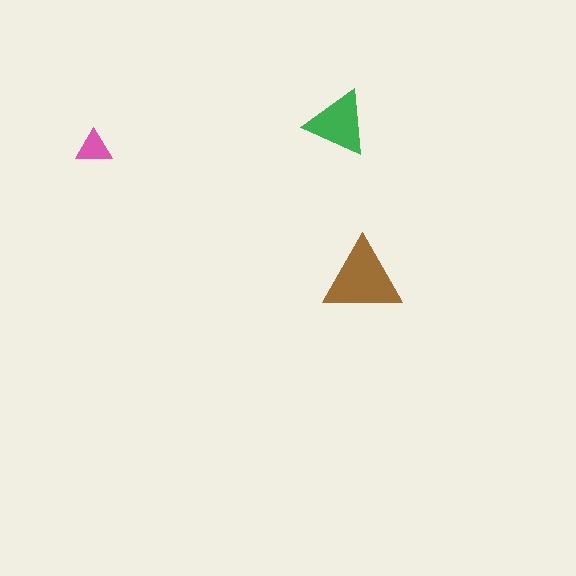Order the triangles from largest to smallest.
the brown one, the green one, the pink one.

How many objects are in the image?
There are 3 objects in the image.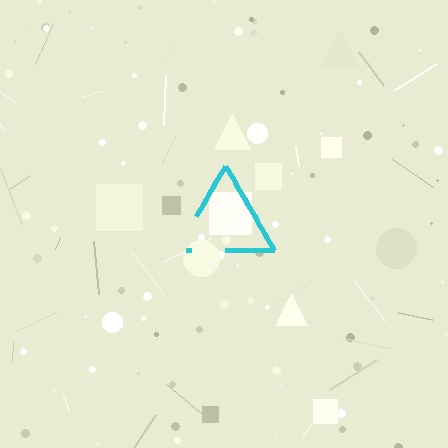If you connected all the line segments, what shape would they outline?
They would outline a triangle.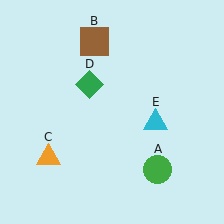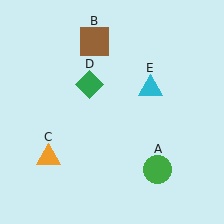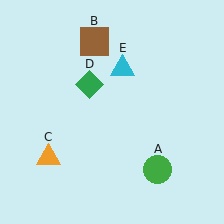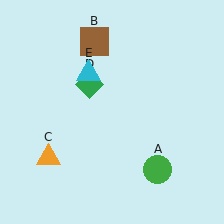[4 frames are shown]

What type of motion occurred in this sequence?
The cyan triangle (object E) rotated counterclockwise around the center of the scene.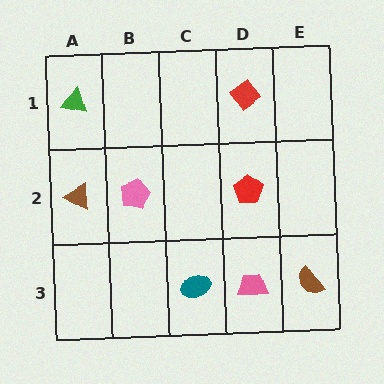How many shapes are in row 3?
3 shapes.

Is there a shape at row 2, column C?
No, that cell is empty.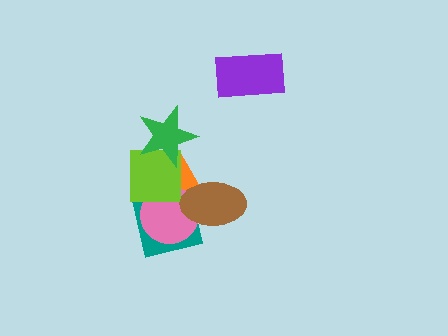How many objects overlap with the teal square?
4 objects overlap with the teal square.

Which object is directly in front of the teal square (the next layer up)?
The orange triangle is directly in front of the teal square.